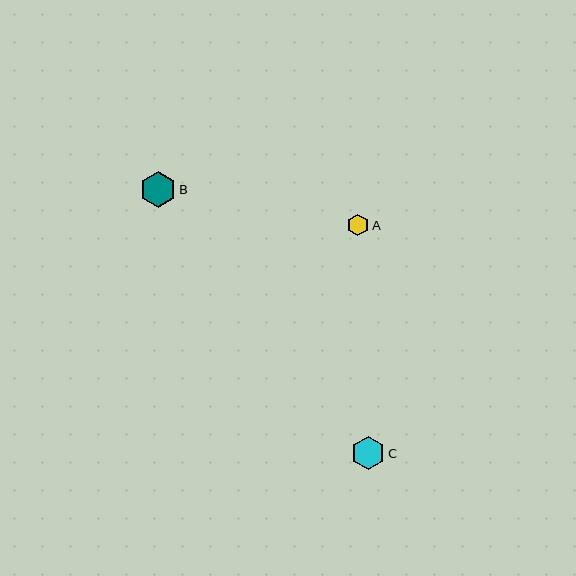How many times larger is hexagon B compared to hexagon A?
Hexagon B is approximately 1.7 times the size of hexagon A.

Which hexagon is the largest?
Hexagon B is the largest with a size of approximately 36 pixels.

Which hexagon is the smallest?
Hexagon A is the smallest with a size of approximately 22 pixels.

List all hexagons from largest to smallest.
From largest to smallest: B, C, A.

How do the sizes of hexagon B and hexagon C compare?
Hexagon B and hexagon C are approximately the same size.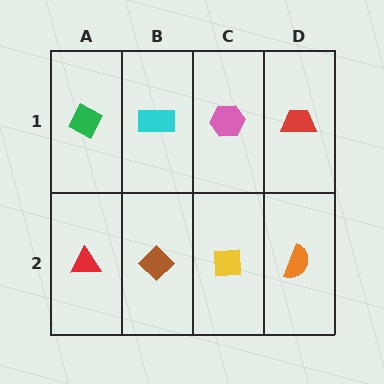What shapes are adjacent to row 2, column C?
A pink hexagon (row 1, column C), a brown diamond (row 2, column B), an orange semicircle (row 2, column D).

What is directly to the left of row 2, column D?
A yellow square.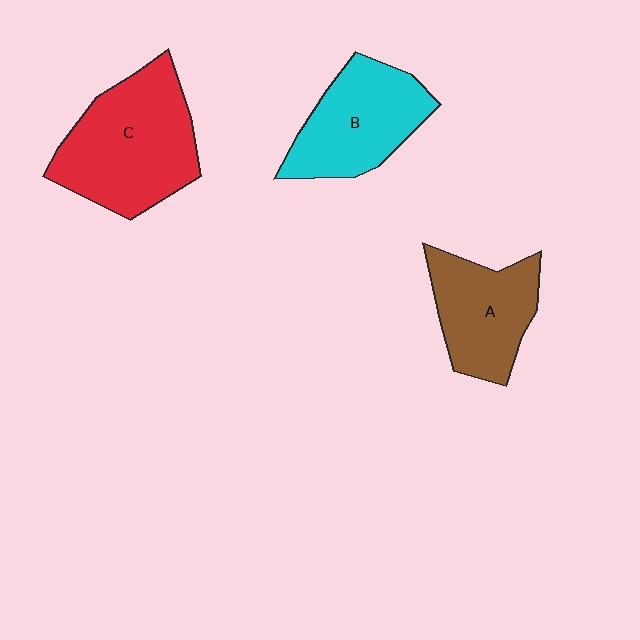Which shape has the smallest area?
Shape A (brown).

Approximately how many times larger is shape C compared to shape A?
Approximately 1.5 times.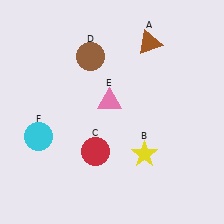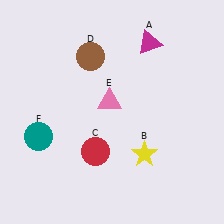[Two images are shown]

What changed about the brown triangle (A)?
In Image 1, A is brown. In Image 2, it changed to magenta.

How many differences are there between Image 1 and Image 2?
There are 2 differences between the two images.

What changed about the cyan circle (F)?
In Image 1, F is cyan. In Image 2, it changed to teal.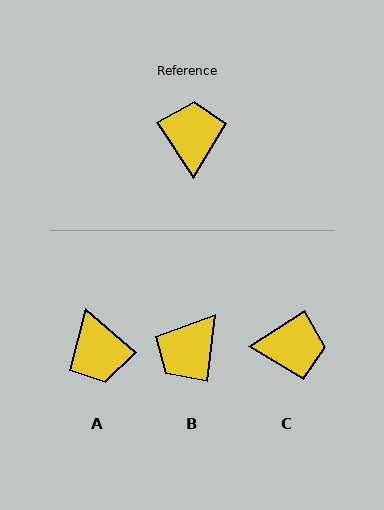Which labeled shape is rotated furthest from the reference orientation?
A, about 164 degrees away.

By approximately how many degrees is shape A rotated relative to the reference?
Approximately 164 degrees clockwise.